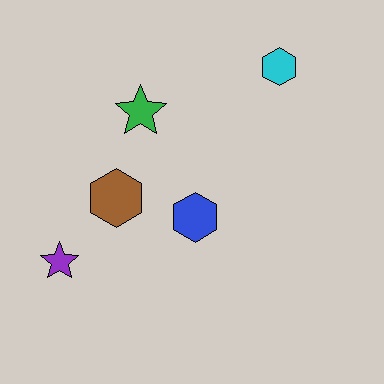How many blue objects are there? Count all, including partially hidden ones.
There is 1 blue object.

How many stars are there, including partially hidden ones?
There are 2 stars.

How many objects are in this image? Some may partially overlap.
There are 5 objects.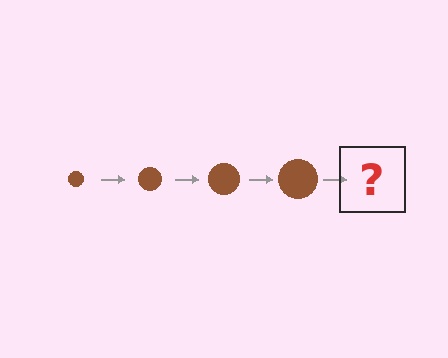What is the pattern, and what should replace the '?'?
The pattern is that the circle gets progressively larger each step. The '?' should be a brown circle, larger than the previous one.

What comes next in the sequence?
The next element should be a brown circle, larger than the previous one.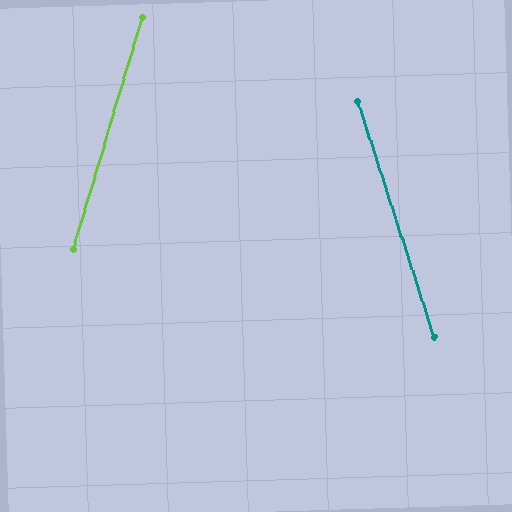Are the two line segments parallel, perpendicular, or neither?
Neither parallel nor perpendicular — they differ by about 34°.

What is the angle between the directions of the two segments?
Approximately 34 degrees.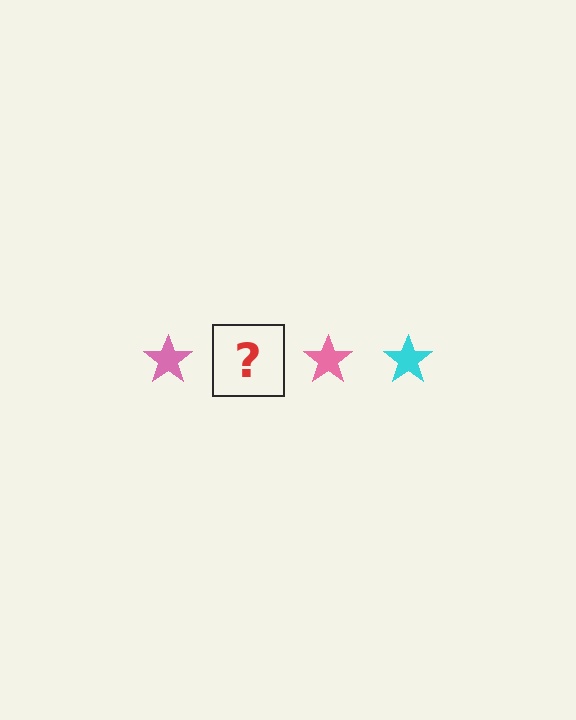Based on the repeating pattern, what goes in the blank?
The blank should be a cyan star.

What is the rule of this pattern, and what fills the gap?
The rule is that the pattern cycles through pink, cyan stars. The gap should be filled with a cyan star.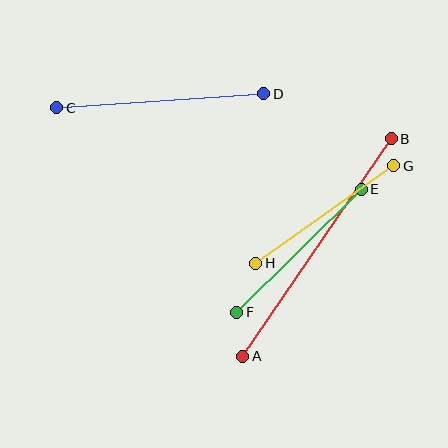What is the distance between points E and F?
The distance is approximately 175 pixels.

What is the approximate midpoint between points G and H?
The midpoint is at approximately (325, 215) pixels.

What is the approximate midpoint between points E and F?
The midpoint is at approximately (299, 251) pixels.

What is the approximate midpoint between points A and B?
The midpoint is at approximately (317, 247) pixels.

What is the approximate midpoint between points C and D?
The midpoint is at approximately (160, 101) pixels.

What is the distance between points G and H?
The distance is approximately 169 pixels.